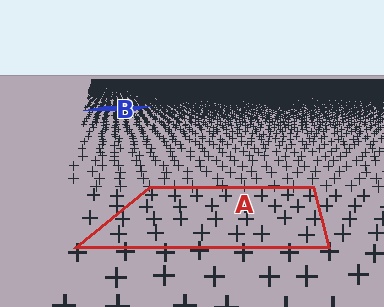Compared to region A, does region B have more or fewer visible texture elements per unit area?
Region B has more texture elements per unit area — they are packed more densely because it is farther away.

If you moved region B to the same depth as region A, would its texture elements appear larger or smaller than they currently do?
They would appear larger. At a closer depth, the same texture elements are projected at a bigger on-screen size.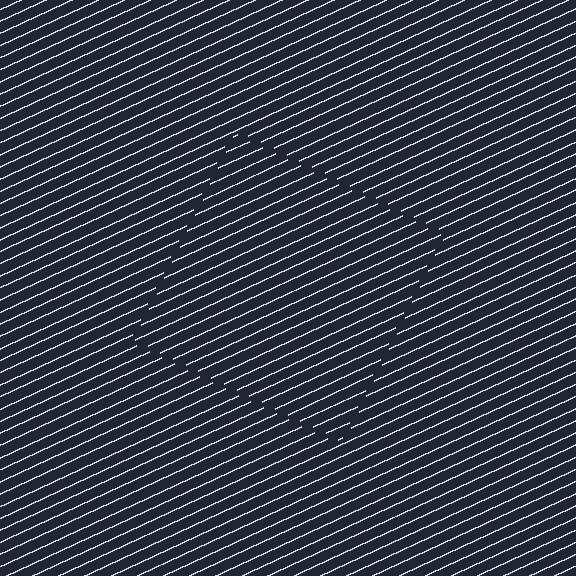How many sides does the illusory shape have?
4 sides — the line-ends trace a square.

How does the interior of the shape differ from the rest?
The interior of the shape contains the same grating, shifted by half a period — the contour is defined by the phase discontinuity where line-ends from the inner and outer gratings abut.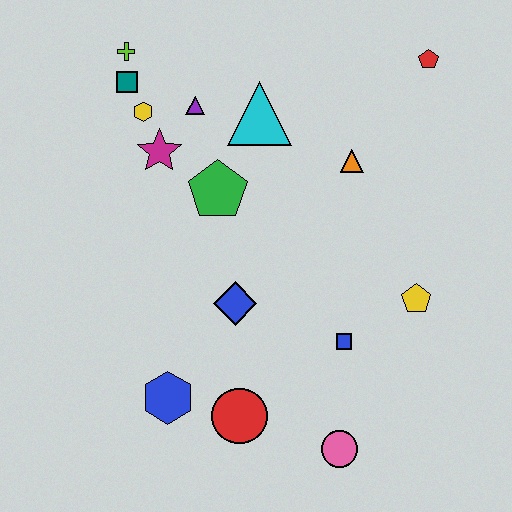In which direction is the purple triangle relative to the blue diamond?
The purple triangle is above the blue diamond.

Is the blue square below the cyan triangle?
Yes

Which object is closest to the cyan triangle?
The purple triangle is closest to the cyan triangle.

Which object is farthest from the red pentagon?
The blue hexagon is farthest from the red pentagon.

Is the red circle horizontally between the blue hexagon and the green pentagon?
No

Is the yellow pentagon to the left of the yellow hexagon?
No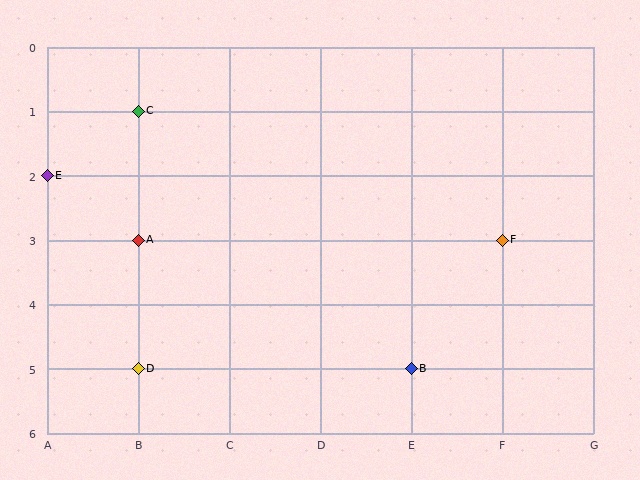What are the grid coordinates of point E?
Point E is at grid coordinates (A, 2).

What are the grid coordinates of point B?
Point B is at grid coordinates (E, 5).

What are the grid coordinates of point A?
Point A is at grid coordinates (B, 3).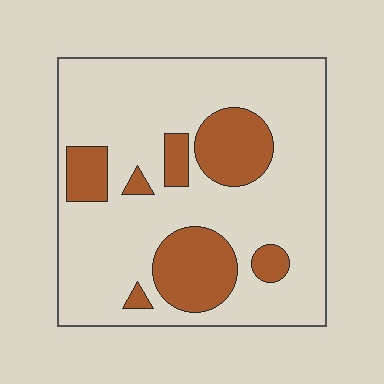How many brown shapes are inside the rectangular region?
7.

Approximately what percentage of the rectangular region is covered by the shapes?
Approximately 25%.